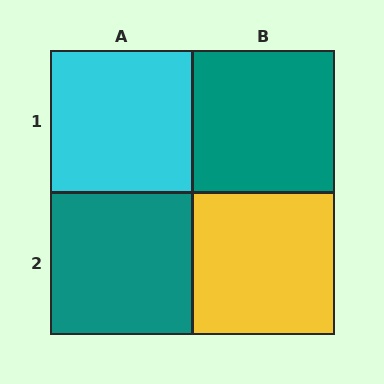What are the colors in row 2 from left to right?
Teal, yellow.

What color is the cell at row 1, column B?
Teal.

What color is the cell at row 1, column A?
Cyan.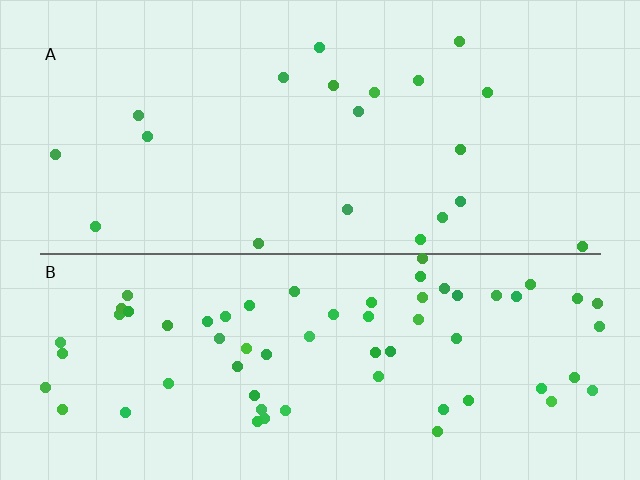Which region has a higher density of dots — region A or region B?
B (the bottom).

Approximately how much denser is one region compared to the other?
Approximately 3.1× — region B over region A.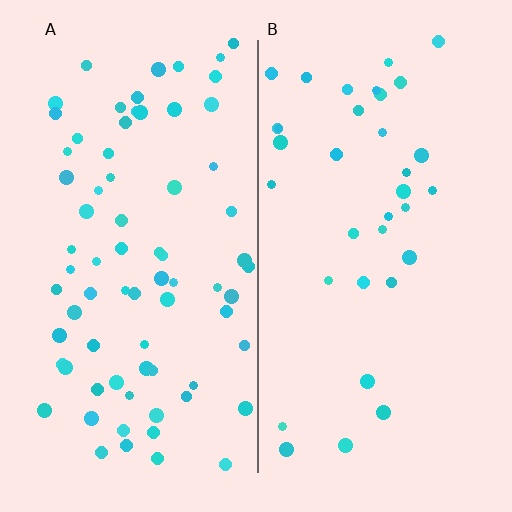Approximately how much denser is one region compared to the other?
Approximately 2.1× — region A over region B.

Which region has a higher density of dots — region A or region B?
A (the left).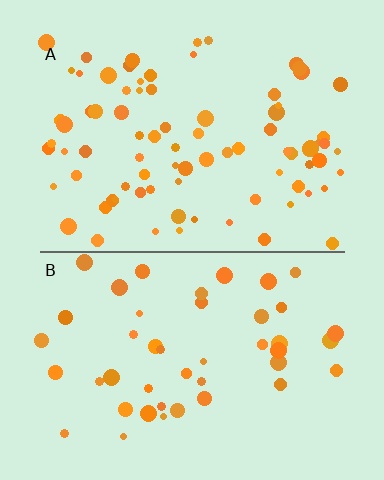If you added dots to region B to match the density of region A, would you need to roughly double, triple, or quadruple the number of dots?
Approximately double.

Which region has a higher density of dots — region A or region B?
A (the top).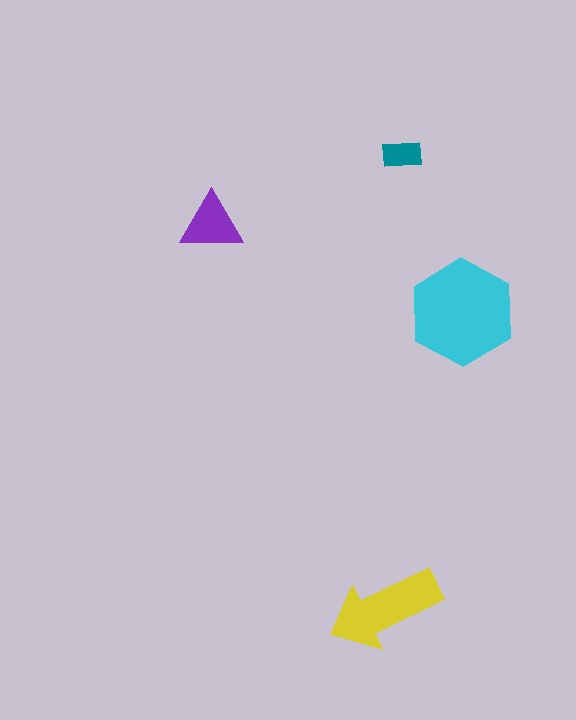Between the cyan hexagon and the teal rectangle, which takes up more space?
The cyan hexagon.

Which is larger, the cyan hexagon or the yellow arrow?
The cyan hexagon.